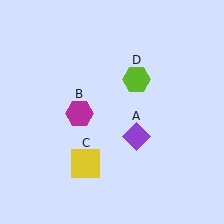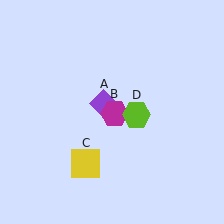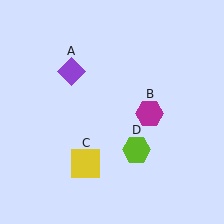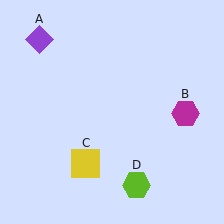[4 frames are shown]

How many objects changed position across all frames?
3 objects changed position: purple diamond (object A), magenta hexagon (object B), lime hexagon (object D).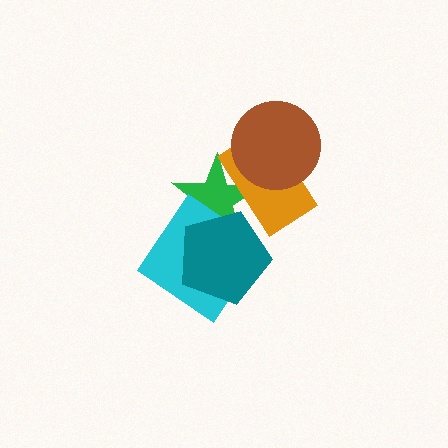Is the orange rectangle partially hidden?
Yes, it is partially covered by another shape.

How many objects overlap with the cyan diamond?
2 objects overlap with the cyan diamond.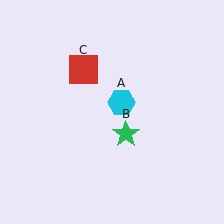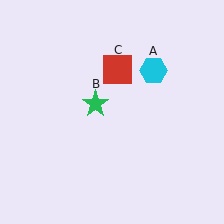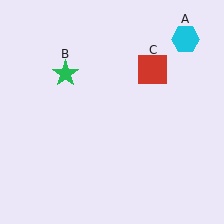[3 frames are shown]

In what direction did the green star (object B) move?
The green star (object B) moved up and to the left.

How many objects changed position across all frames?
3 objects changed position: cyan hexagon (object A), green star (object B), red square (object C).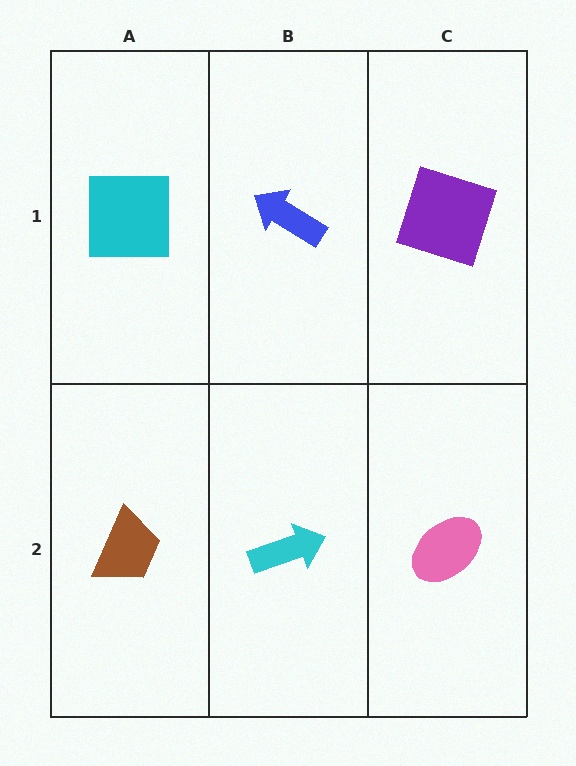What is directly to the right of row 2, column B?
A pink ellipse.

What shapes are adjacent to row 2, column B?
A blue arrow (row 1, column B), a brown trapezoid (row 2, column A), a pink ellipse (row 2, column C).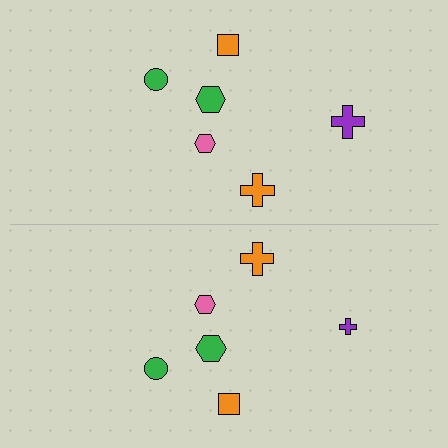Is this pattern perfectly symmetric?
No, the pattern is not perfectly symmetric. The purple cross on the bottom side has a different size than its mirror counterpart.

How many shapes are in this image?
There are 12 shapes in this image.